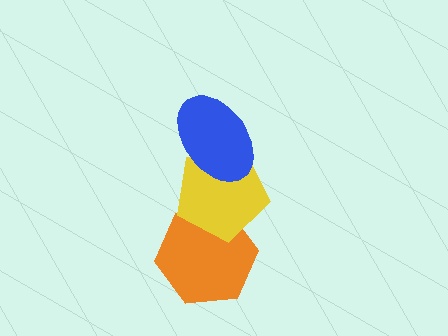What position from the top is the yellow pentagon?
The yellow pentagon is 2nd from the top.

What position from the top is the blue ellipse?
The blue ellipse is 1st from the top.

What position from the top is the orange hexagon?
The orange hexagon is 3rd from the top.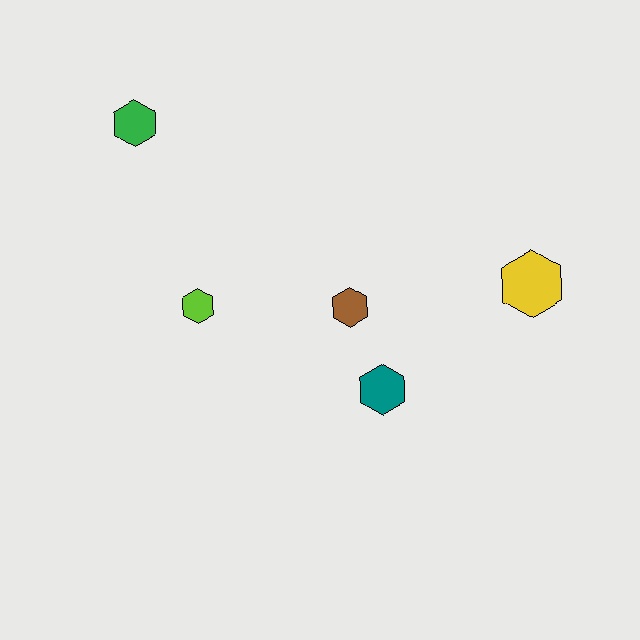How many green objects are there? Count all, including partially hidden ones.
There is 1 green object.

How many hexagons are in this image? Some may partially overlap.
There are 5 hexagons.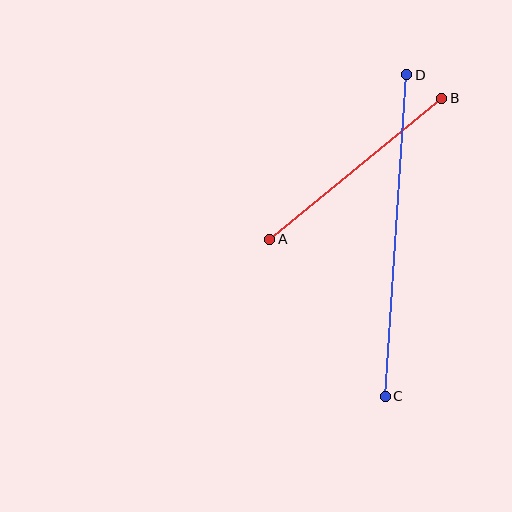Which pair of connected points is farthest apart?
Points C and D are farthest apart.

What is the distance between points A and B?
The distance is approximately 222 pixels.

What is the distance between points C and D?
The distance is approximately 322 pixels.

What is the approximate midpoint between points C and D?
The midpoint is at approximately (396, 235) pixels.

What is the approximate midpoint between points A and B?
The midpoint is at approximately (356, 169) pixels.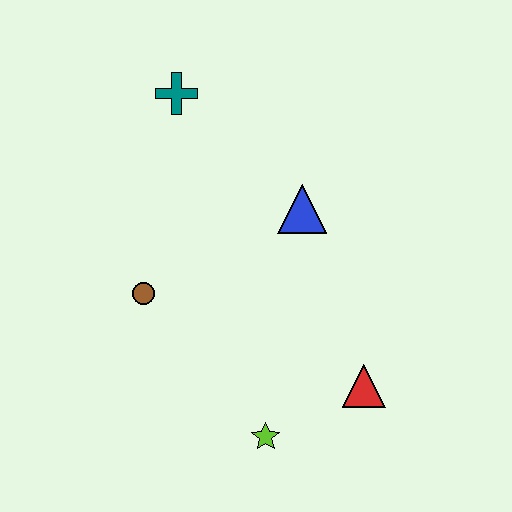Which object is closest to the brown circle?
The blue triangle is closest to the brown circle.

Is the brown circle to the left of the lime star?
Yes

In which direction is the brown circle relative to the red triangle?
The brown circle is to the left of the red triangle.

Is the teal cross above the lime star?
Yes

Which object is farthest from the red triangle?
The teal cross is farthest from the red triangle.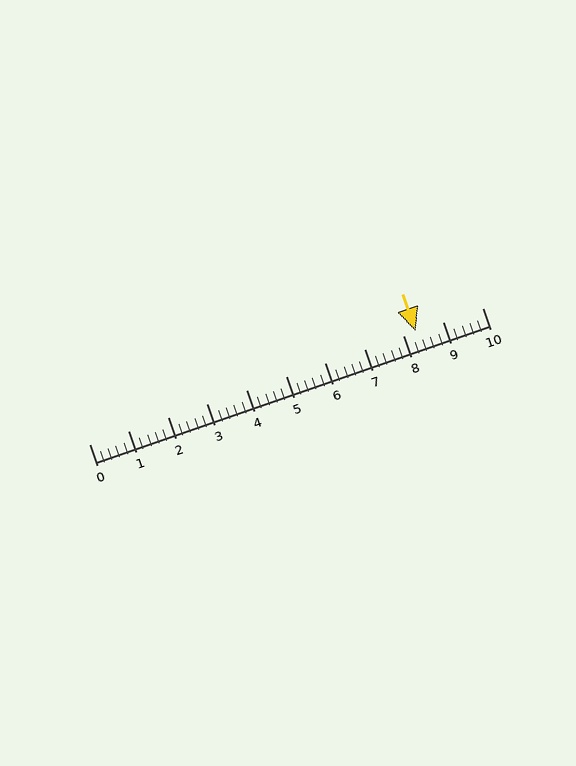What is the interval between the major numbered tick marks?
The major tick marks are spaced 1 units apart.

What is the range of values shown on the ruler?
The ruler shows values from 0 to 10.